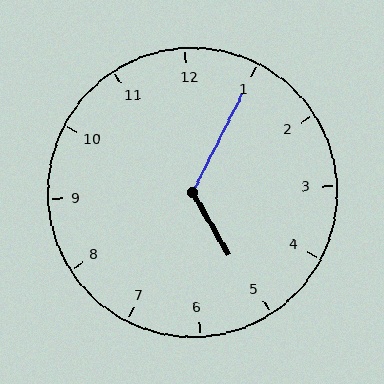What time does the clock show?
5:05.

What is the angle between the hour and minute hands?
Approximately 122 degrees.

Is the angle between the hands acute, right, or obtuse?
It is obtuse.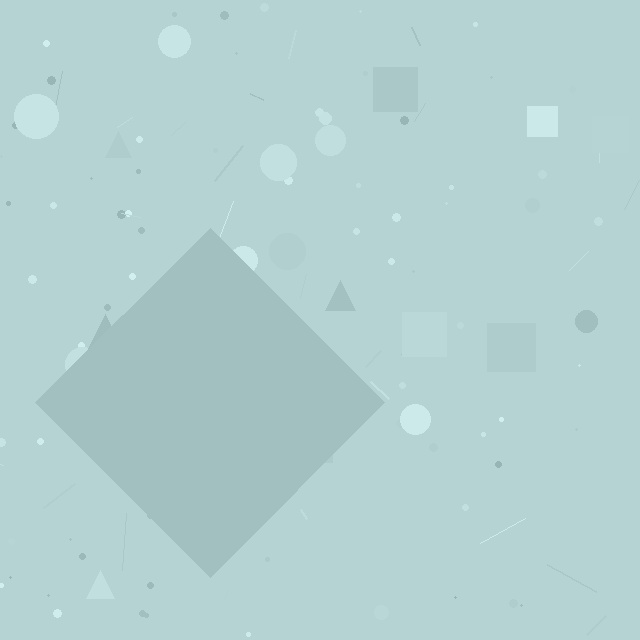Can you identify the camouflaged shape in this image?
The camouflaged shape is a diamond.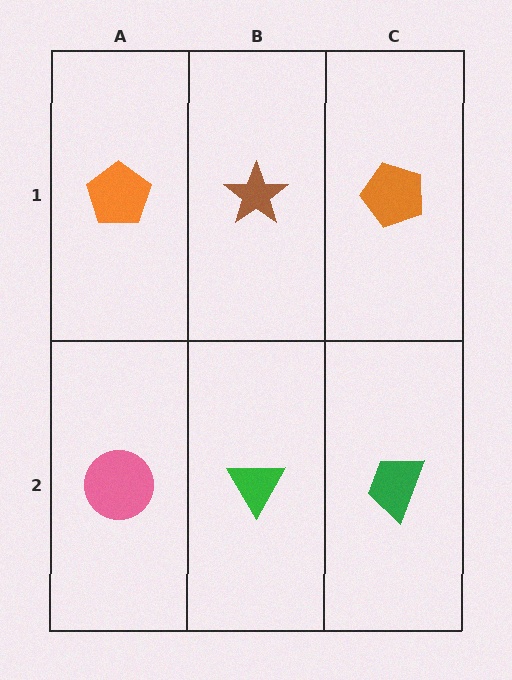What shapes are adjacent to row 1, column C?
A green trapezoid (row 2, column C), a brown star (row 1, column B).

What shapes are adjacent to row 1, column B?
A green triangle (row 2, column B), an orange pentagon (row 1, column A), an orange pentagon (row 1, column C).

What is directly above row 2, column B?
A brown star.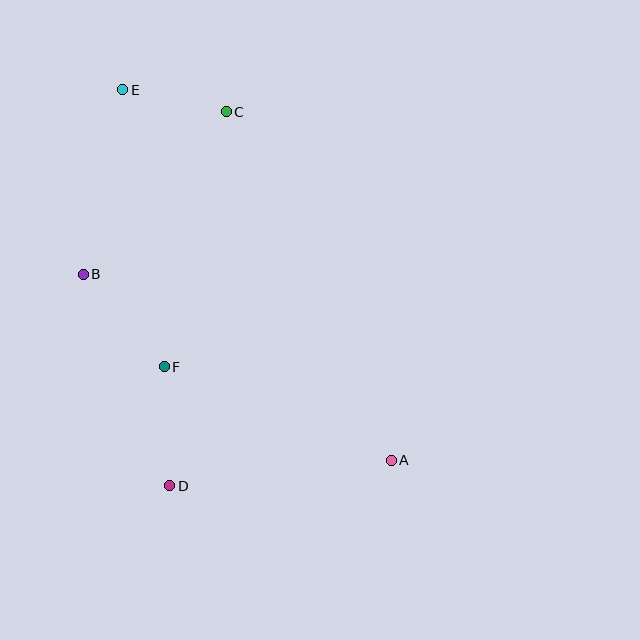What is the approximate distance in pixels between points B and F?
The distance between B and F is approximately 123 pixels.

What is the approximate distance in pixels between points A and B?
The distance between A and B is approximately 360 pixels.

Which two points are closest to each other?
Points C and E are closest to each other.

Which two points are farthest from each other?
Points A and E are farthest from each other.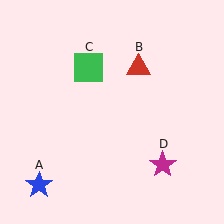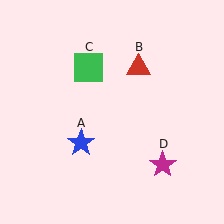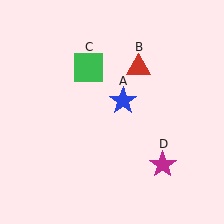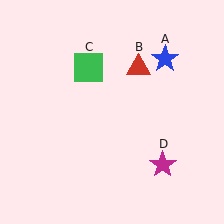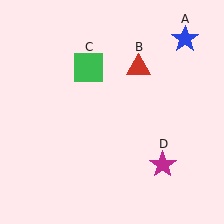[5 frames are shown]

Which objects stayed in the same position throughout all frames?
Red triangle (object B) and green square (object C) and magenta star (object D) remained stationary.